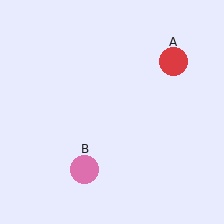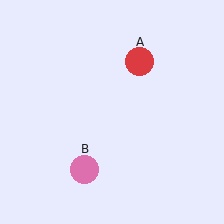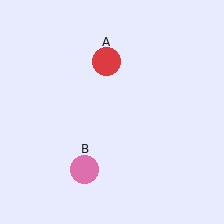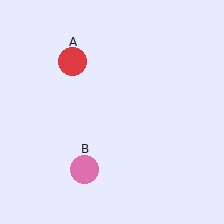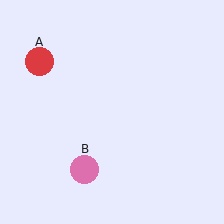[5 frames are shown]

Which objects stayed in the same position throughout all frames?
Pink circle (object B) remained stationary.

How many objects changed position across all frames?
1 object changed position: red circle (object A).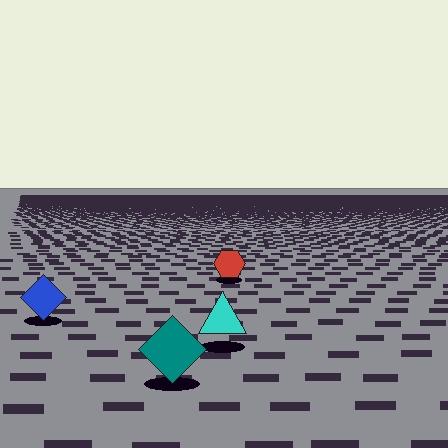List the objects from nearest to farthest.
From nearest to farthest: the teal diamond, the cyan triangle, the blue diamond, the red hexagon.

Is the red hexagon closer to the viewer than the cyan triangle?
No. The cyan triangle is closer — you can tell from the texture gradient: the ground texture is coarser near it.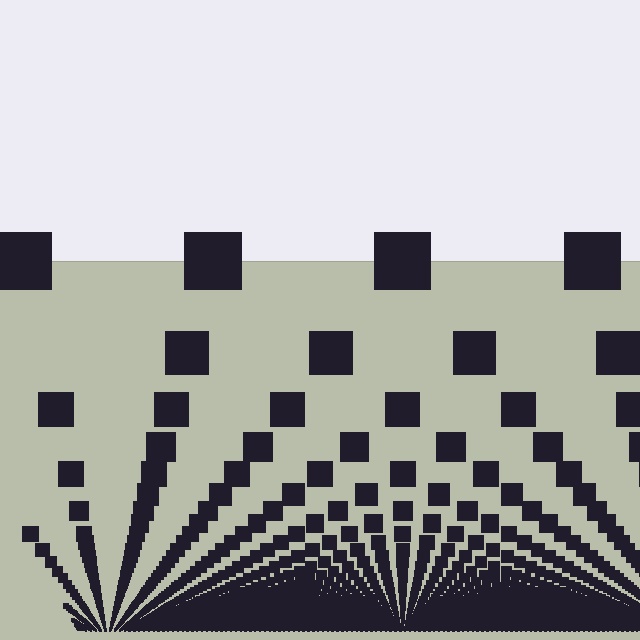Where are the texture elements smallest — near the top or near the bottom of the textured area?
Near the bottom.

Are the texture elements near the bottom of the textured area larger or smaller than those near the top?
Smaller. The gradient is inverted — elements near the bottom are smaller and denser.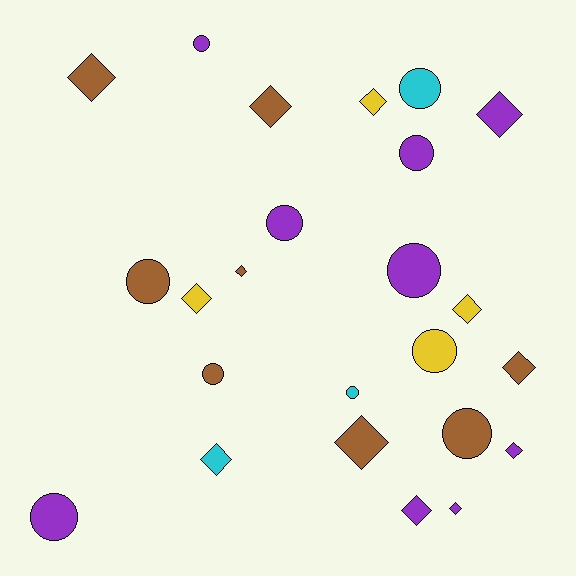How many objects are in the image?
There are 24 objects.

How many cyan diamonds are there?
There is 1 cyan diamond.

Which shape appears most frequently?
Diamond, with 13 objects.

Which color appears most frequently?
Purple, with 9 objects.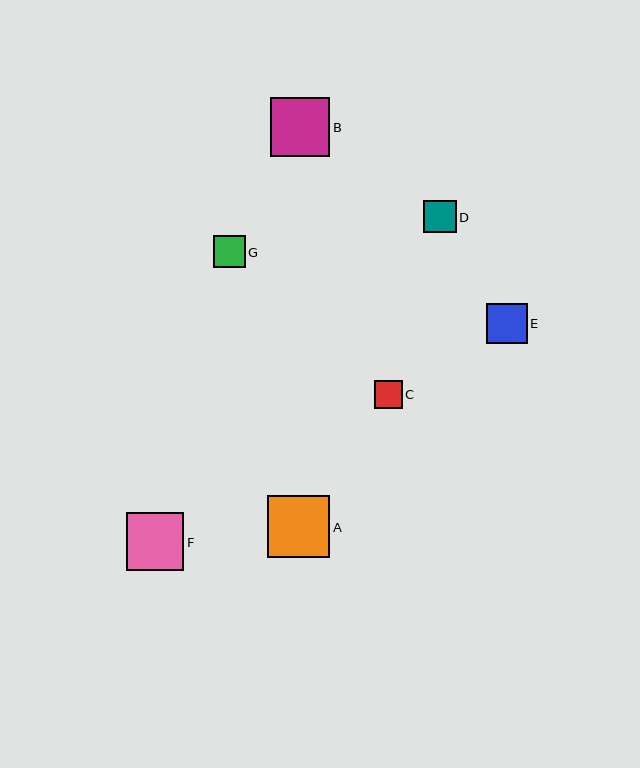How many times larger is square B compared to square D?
Square B is approximately 1.8 times the size of square D.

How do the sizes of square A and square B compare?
Square A and square B are approximately the same size.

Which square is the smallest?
Square C is the smallest with a size of approximately 28 pixels.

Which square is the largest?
Square A is the largest with a size of approximately 62 pixels.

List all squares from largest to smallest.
From largest to smallest: A, B, F, E, D, G, C.